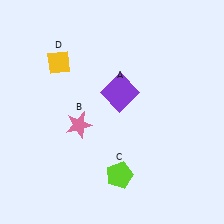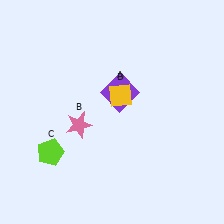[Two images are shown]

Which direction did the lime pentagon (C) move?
The lime pentagon (C) moved left.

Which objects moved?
The objects that moved are: the lime pentagon (C), the yellow diamond (D).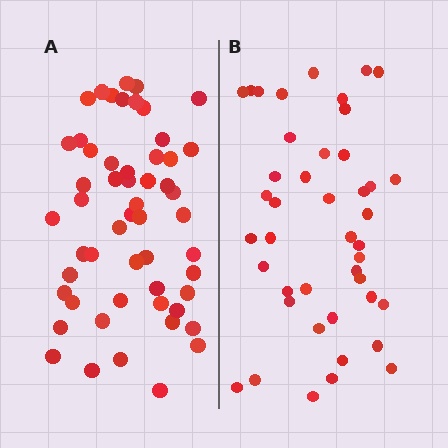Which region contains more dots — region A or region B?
Region A (the left region) has more dots.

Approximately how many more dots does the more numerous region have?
Region A has roughly 12 or so more dots than region B.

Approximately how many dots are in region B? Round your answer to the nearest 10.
About 40 dots. (The exact count is 43, which rounds to 40.)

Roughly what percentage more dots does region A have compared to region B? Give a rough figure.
About 25% more.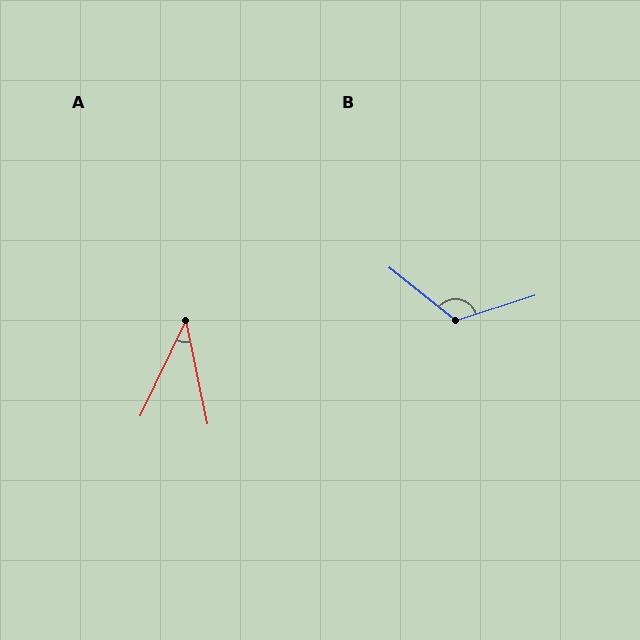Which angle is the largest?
B, at approximately 123 degrees.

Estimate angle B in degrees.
Approximately 123 degrees.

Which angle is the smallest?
A, at approximately 37 degrees.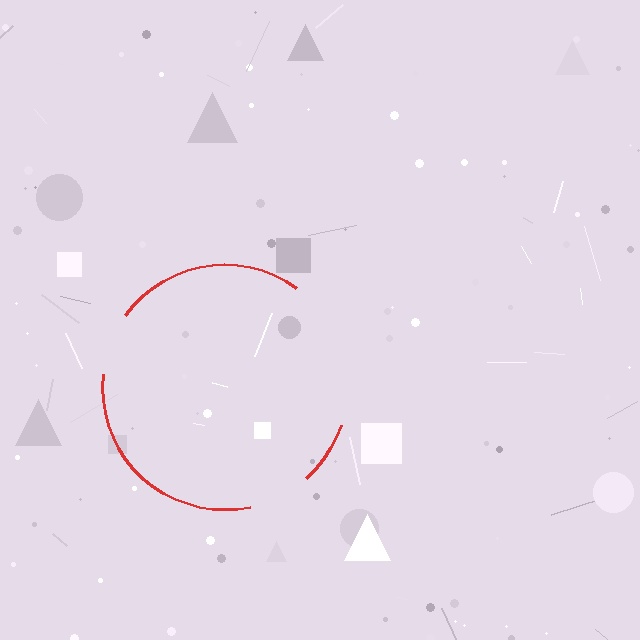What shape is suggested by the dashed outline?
The dashed outline suggests a circle.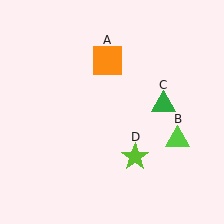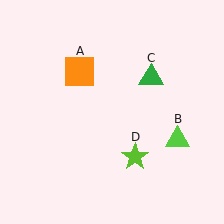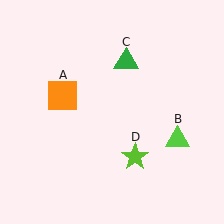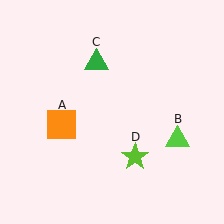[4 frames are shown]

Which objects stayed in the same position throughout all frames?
Lime triangle (object B) and lime star (object D) remained stationary.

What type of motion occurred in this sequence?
The orange square (object A), green triangle (object C) rotated counterclockwise around the center of the scene.